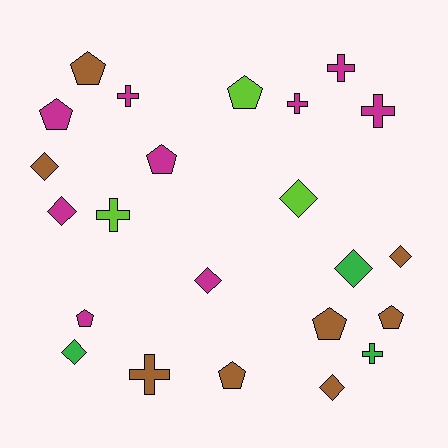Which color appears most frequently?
Magenta, with 9 objects.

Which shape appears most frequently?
Pentagon, with 8 objects.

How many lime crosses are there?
There is 1 lime cross.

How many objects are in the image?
There are 23 objects.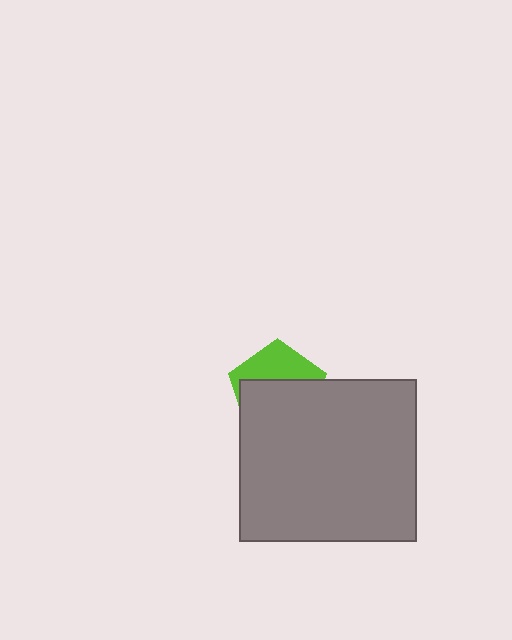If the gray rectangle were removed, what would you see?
You would see the complete lime pentagon.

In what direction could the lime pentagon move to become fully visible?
The lime pentagon could move up. That would shift it out from behind the gray rectangle entirely.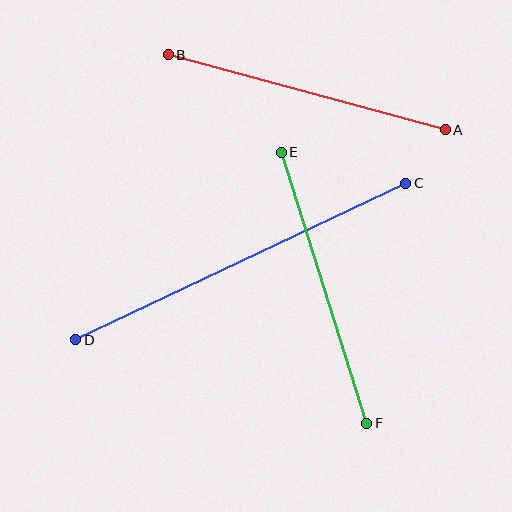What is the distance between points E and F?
The distance is approximately 284 pixels.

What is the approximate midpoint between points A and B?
The midpoint is at approximately (307, 92) pixels.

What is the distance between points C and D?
The distance is approximately 365 pixels.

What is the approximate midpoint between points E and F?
The midpoint is at approximately (324, 288) pixels.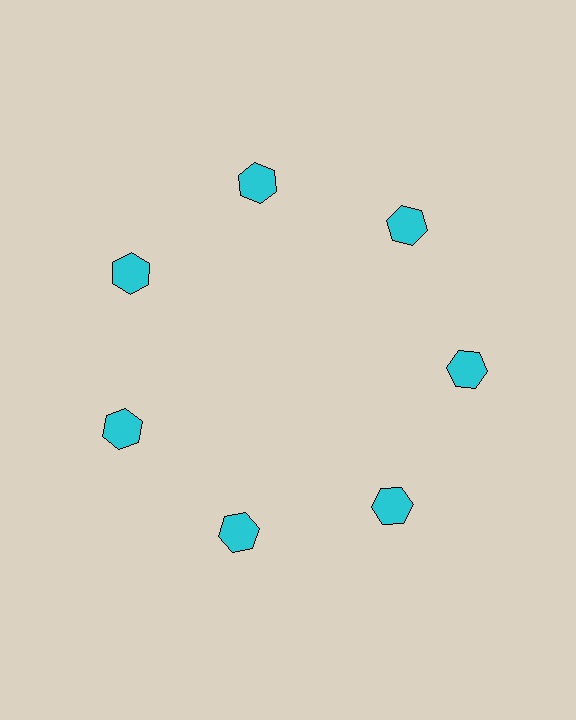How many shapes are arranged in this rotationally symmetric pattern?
There are 7 shapes, arranged in 7 groups of 1.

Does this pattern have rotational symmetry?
Yes, this pattern has 7-fold rotational symmetry. It looks the same after rotating 51 degrees around the center.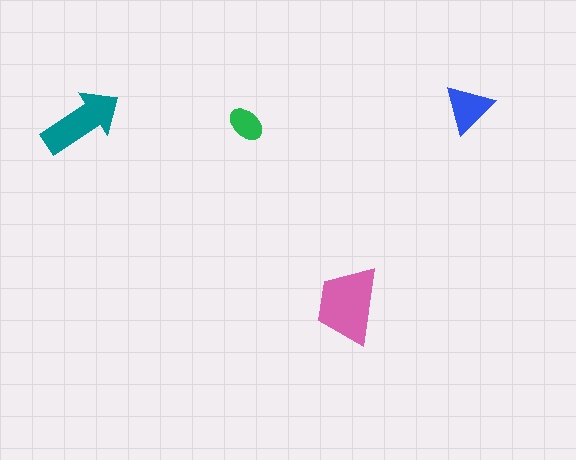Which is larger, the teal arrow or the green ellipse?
The teal arrow.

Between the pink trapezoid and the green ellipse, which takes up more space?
The pink trapezoid.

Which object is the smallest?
The green ellipse.